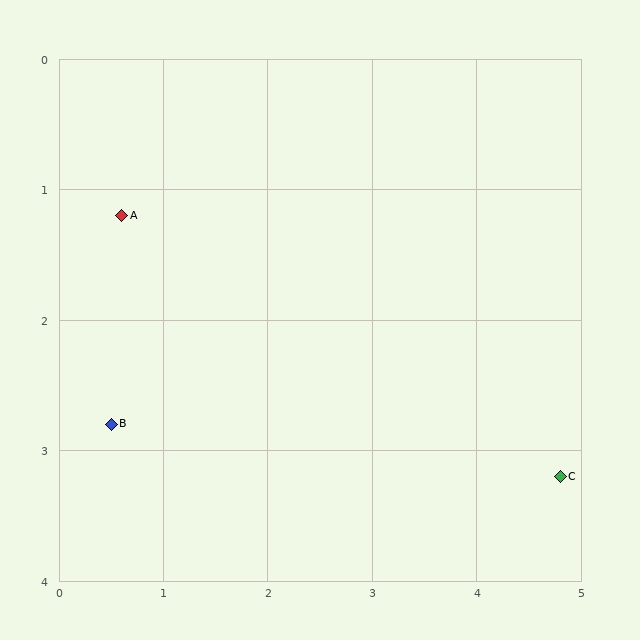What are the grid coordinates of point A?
Point A is at approximately (0.6, 1.2).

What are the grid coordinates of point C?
Point C is at approximately (4.8, 3.2).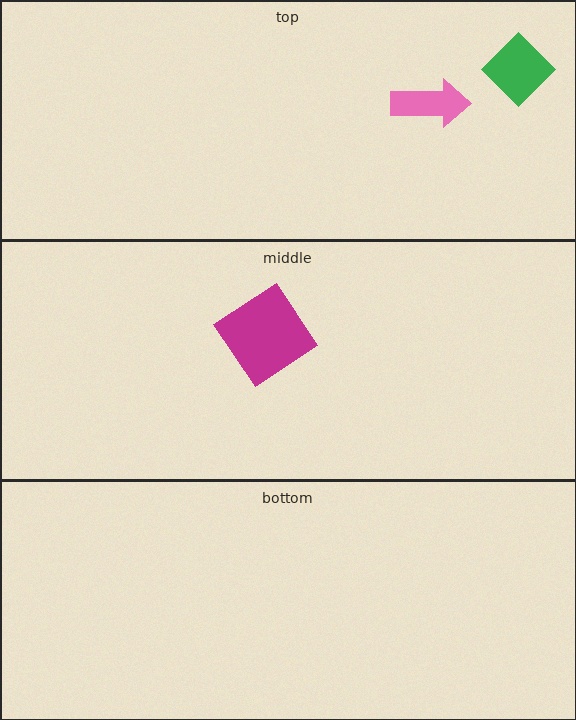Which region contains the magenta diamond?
The middle region.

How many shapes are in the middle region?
1.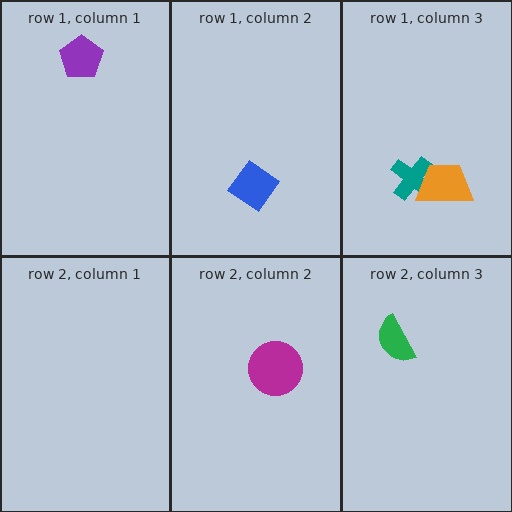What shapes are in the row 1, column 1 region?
The purple pentagon.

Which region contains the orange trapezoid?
The row 1, column 3 region.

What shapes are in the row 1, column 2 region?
The blue diamond.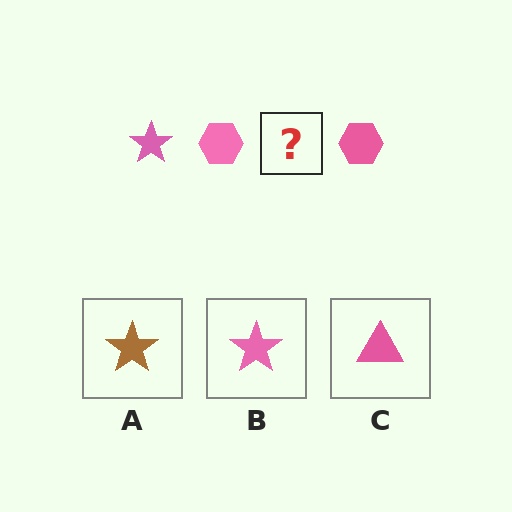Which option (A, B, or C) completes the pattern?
B.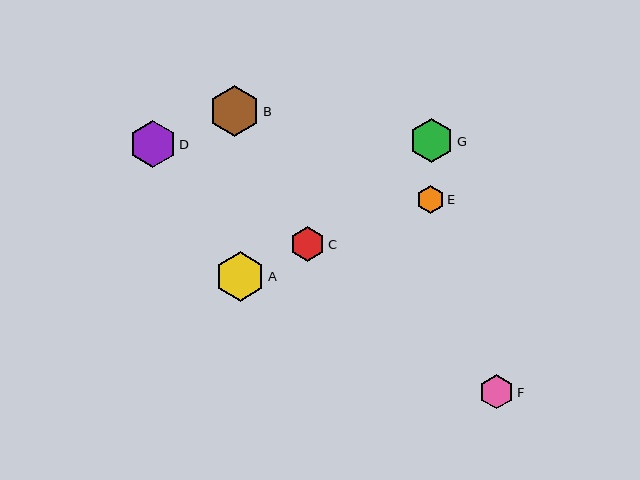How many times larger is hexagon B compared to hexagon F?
Hexagon B is approximately 1.5 times the size of hexagon F.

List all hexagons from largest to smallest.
From largest to smallest: B, A, D, G, C, F, E.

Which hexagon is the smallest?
Hexagon E is the smallest with a size of approximately 28 pixels.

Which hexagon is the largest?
Hexagon B is the largest with a size of approximately 51 pixels.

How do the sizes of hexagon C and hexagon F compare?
Hexagon C and hexagon F are approximately the same size.